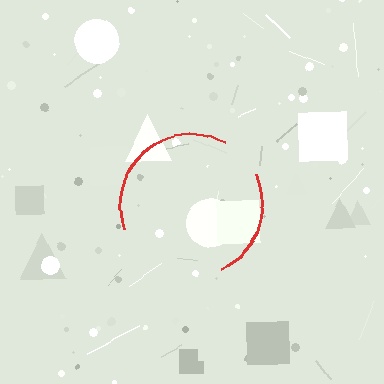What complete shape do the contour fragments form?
The contour fragments form a circle.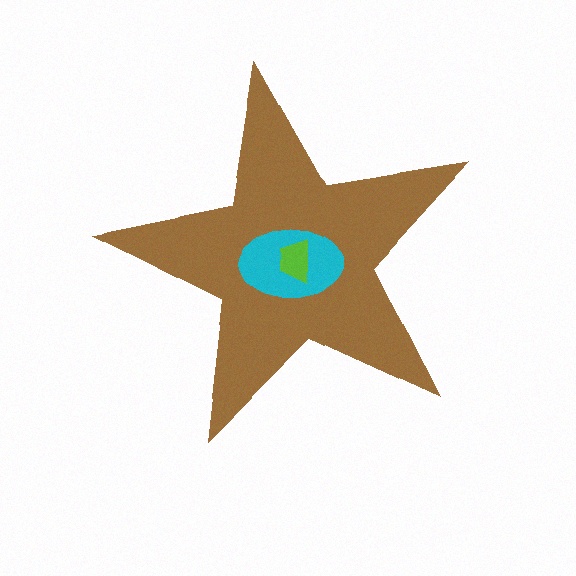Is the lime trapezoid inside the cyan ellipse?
Yes.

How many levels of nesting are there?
3.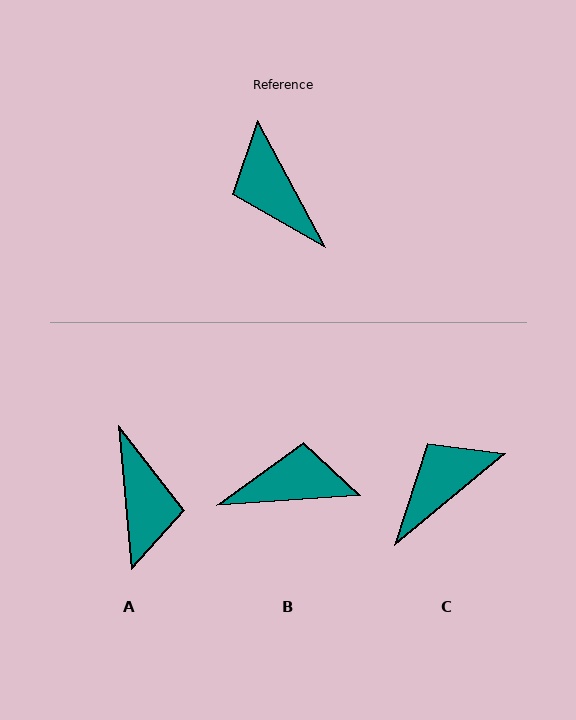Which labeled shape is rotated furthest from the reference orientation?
A, about 157 degrees away.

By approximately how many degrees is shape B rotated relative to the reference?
Approximately 114 degrees clockwise.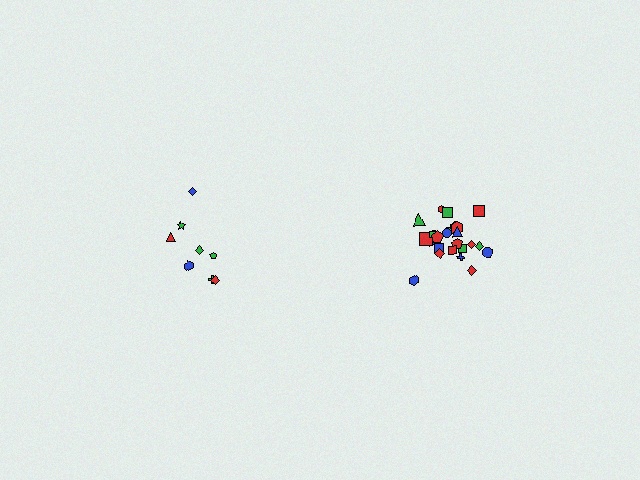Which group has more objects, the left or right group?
The right group.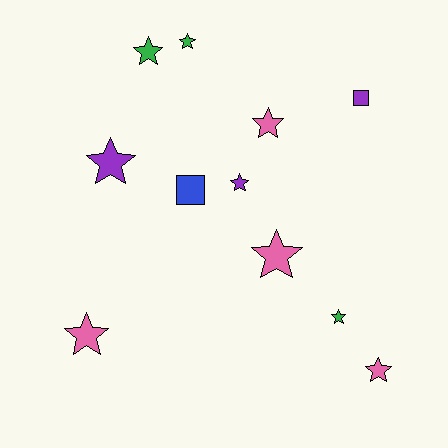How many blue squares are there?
There is 1 blue square.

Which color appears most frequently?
Pink, with 4 objects.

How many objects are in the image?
There are 11 objects.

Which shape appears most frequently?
Star, with 9 objects.